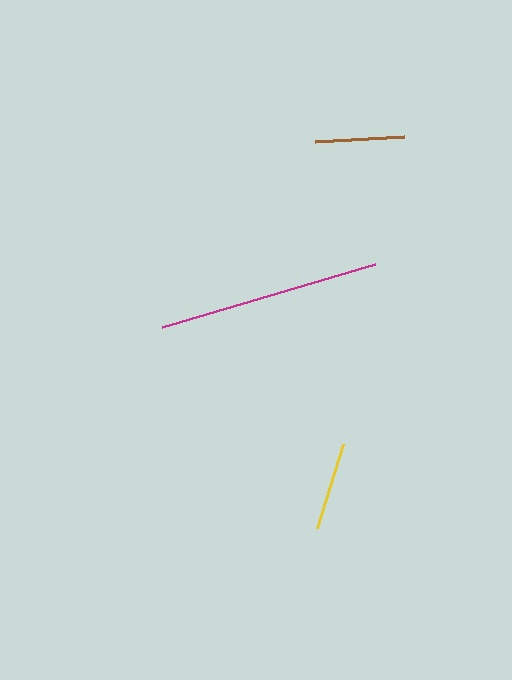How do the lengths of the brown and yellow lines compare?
The brown and yellow lines are approximately the same length.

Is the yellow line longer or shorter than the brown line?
The brown line is longer than the yellow line.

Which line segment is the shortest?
The yellow line is the shortest at approximately 88 pixels.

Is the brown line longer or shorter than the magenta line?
The magenta line is longer than the brown line.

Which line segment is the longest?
The magenta line is the longest at approximately 222 pixels.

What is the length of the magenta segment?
The magenta segment is approximately 222 pixels long.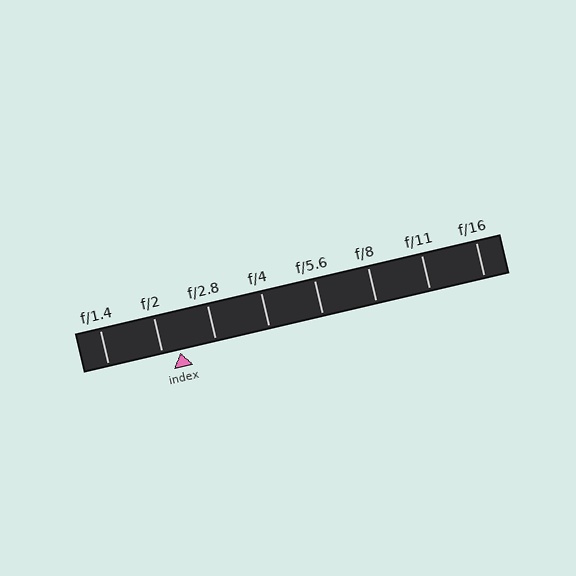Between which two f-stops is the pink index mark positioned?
The index mark is between f/2 and f/2.8.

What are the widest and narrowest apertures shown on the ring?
The widest aperture shown is f/1.4 and the narrowest is f/16.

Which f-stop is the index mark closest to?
The index mark is closest to f/2.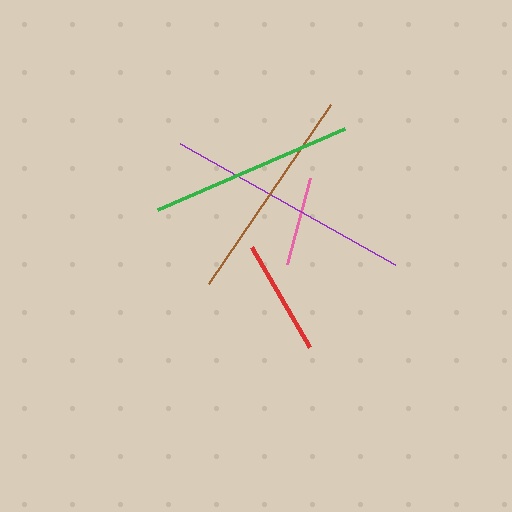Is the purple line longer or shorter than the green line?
The purple line is longer than the green line.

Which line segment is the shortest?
The pink line is the shortest at approximately 90 pixels.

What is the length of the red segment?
The red segment is approximately 115 pixels long.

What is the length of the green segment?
The green segment is approximately 203 pixels long.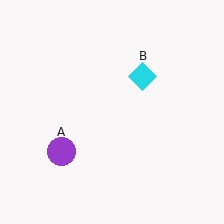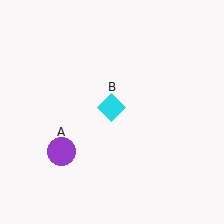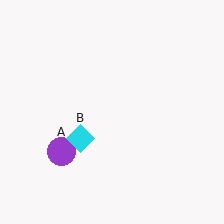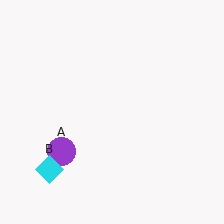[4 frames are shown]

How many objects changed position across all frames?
1 object changed position: cyan diamond (object B).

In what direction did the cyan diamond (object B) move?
The cyan diamond (object B) moved down and to the left.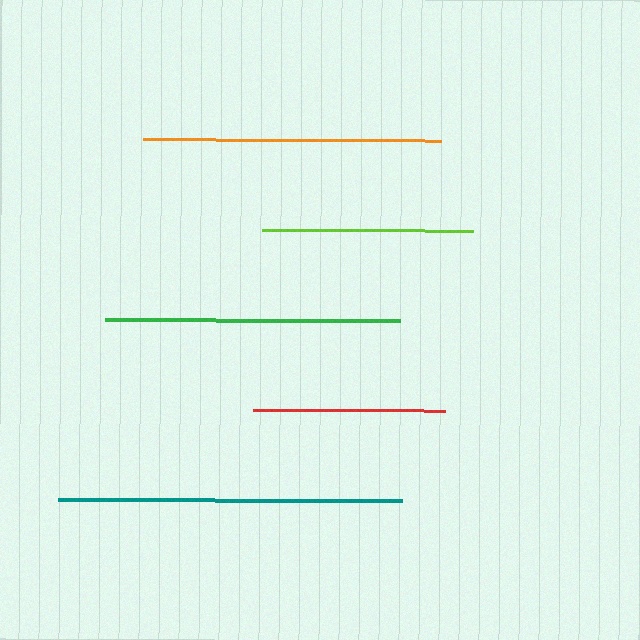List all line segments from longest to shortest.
From longest to shortest: teal, orange, green, lime, red.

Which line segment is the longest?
The teal line is the longest at approximately 343 pixels.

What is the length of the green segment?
The green segment is approximately 295 pixels long.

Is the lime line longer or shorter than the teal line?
The teal line is longer than the lime line.